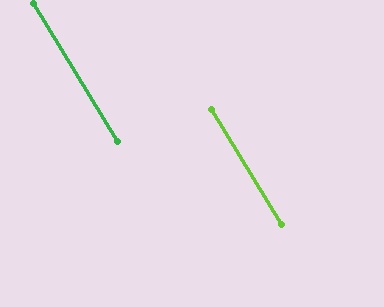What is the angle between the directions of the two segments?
Approximately 0 degrees.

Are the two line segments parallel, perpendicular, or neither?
Parallel — their directions differ by only 0.2°.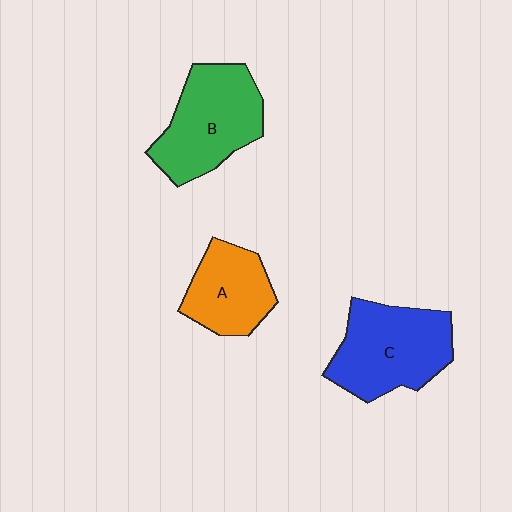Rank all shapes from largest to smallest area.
From largest to smallest: C (blue), B (green), A (orange).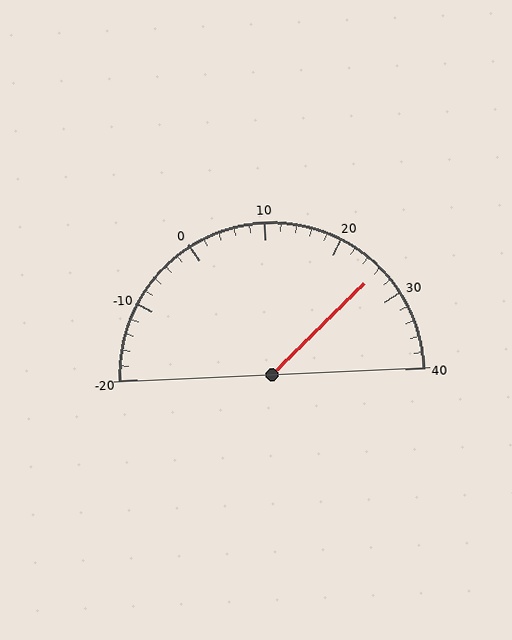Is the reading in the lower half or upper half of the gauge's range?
The reading is in the upper half of the range (-20 to 40).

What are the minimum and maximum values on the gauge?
The gauge ranges from -20 to 40.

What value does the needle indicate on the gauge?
The needle indicates approximately 26.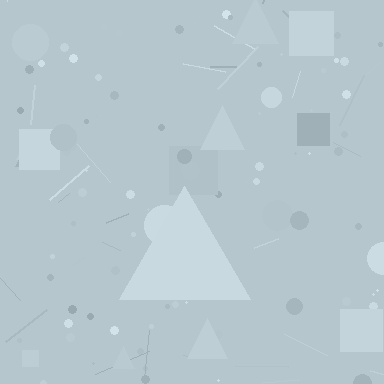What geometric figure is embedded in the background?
A triangle is embedded in the background.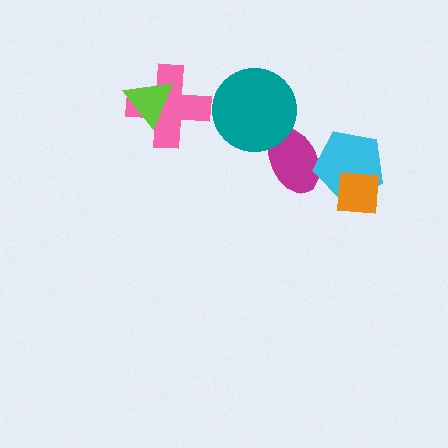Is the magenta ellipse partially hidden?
Yes, it is partially covered by another shape.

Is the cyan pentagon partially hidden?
Yes, it is partially covered by another shape.